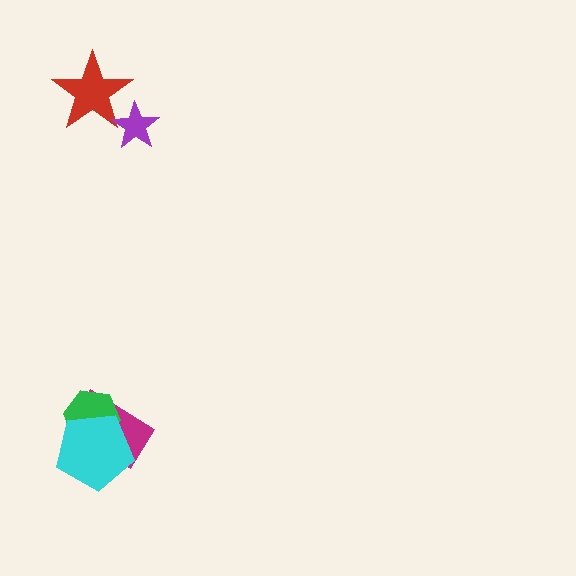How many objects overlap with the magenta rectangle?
2 objects overlap with the magenta rectangle.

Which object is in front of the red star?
The purple star is in front of the red star.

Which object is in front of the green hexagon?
The cyan pentagon is in front of the green hexagon.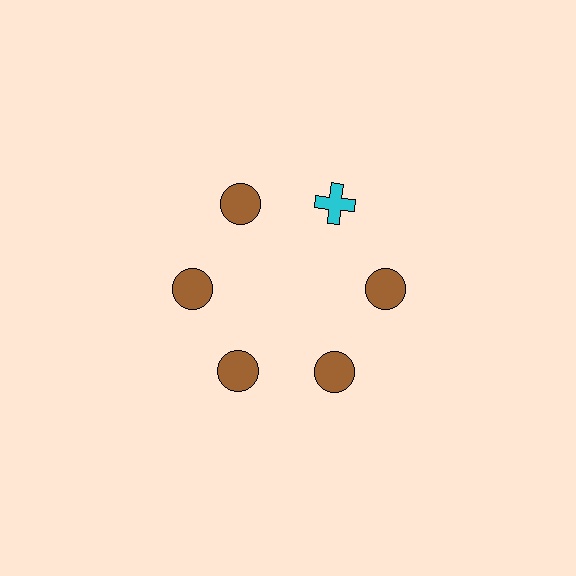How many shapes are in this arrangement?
There are 6 shapes arranged in a ring pattern.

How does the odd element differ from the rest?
It differs in both color (cyan instead of brown) and shape (cross instead of circle).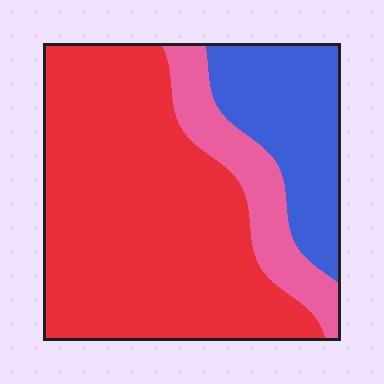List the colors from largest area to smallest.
From largest to smallest: red, blue, pink.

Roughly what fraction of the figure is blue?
Blue covers around 20% of the figure.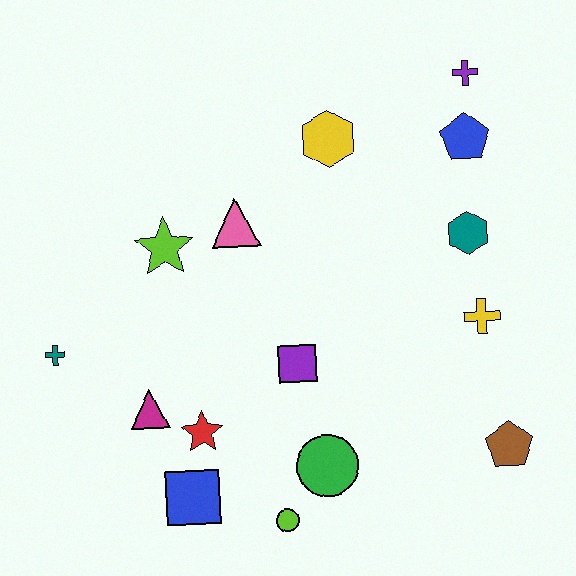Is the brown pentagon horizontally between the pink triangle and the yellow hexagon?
No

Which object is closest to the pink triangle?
The lime star is closest to the pink triangle.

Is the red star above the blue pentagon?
No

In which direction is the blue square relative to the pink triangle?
The blue square is below the pink triangle.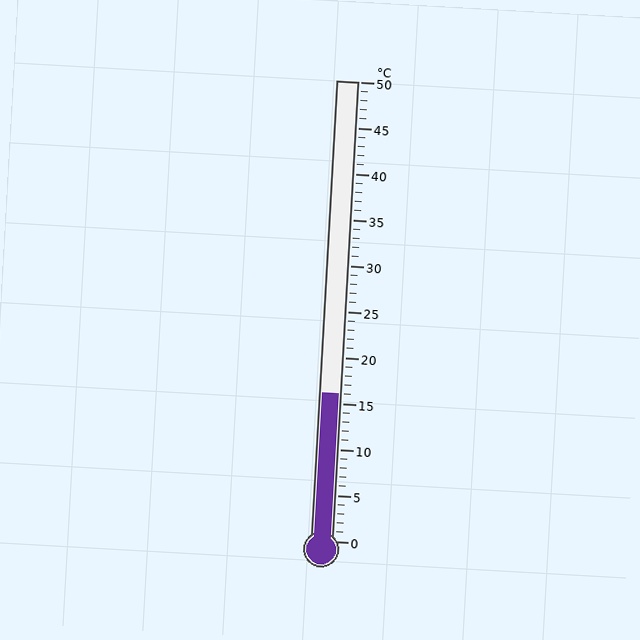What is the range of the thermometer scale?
The thermometer scale ranges from 0°C to 50°C.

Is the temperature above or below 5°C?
The temperature is above 5°C.